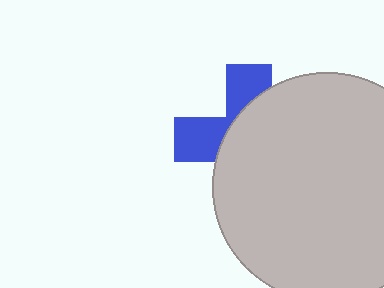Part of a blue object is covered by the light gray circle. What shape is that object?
It is a cross.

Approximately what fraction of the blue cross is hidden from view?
Roughly 65% of the blue cross is hidden behind the light gray circle.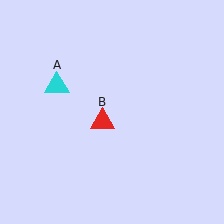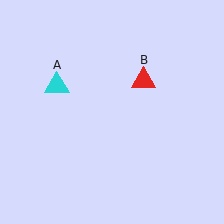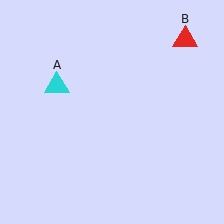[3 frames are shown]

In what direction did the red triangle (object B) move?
The red triangle (object B) moved up and to the right.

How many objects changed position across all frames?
1 object changed position: red triangle (object B).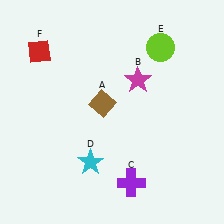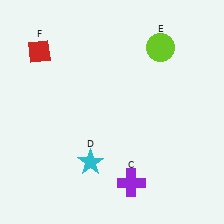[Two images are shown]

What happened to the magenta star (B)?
The magenta star (B) was removed in Image 2. It was in the top-right area of Image 1.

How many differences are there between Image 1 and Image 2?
There are 2 differences between the two images.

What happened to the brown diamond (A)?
The brown diamond (A) was removed in Image 2. It was in the top-left area of Image 1.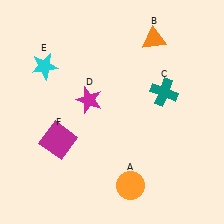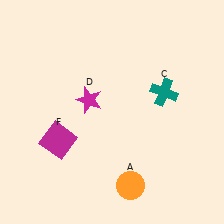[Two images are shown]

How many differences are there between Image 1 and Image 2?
There are 2 differences between the two images.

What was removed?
The orange triangle (B), the cyan star (E) were removed in Image 2.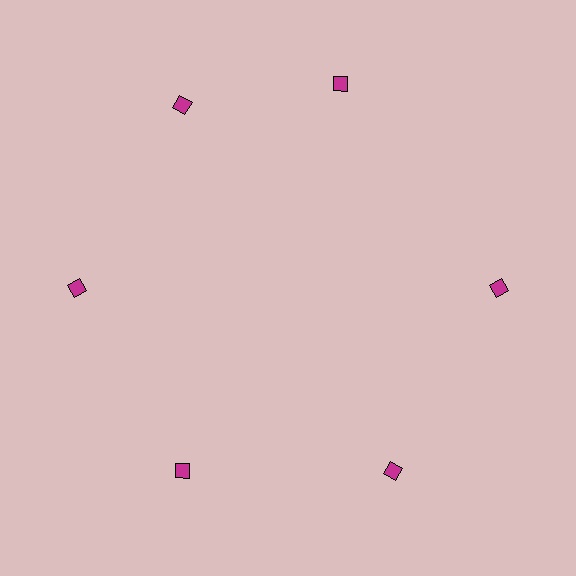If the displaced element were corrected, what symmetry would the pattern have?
It would have 6-fold rotational symmetry — the pattern would map onto itself every 60 degrees.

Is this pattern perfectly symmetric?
No. The 6 magenta diamonds are arranged in a ring, but one element near the 1 o'clock position is rotated out of alignment along the ring, breaking the 6-fold rotational symmetry.